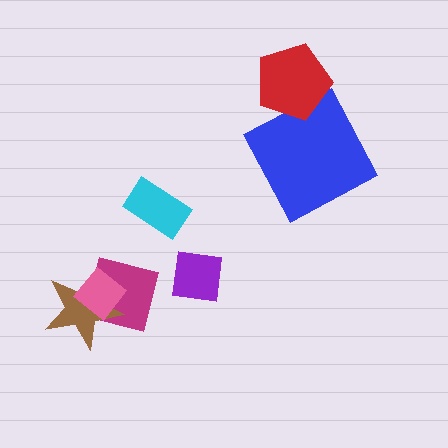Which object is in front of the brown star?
The pink diamond is in front of the brown star.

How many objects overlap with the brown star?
2 objects overlap with the brown star.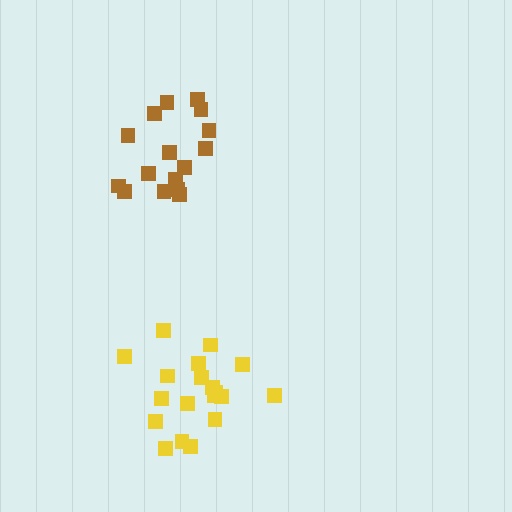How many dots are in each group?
Group 1: 19 dots, Group 2: 16 dots (35 total).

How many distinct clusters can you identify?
There are 2 distinct clusters.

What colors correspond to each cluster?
The clusters are colored: yellow, brown.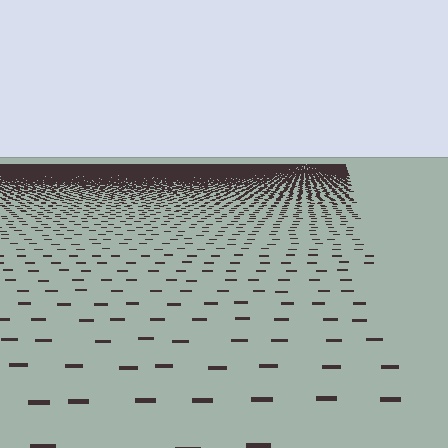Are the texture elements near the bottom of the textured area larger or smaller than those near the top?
Larger. Near the bottom, elements are closer to the viewer and appear at a bigger on-screen size.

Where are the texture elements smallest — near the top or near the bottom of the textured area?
Near the top.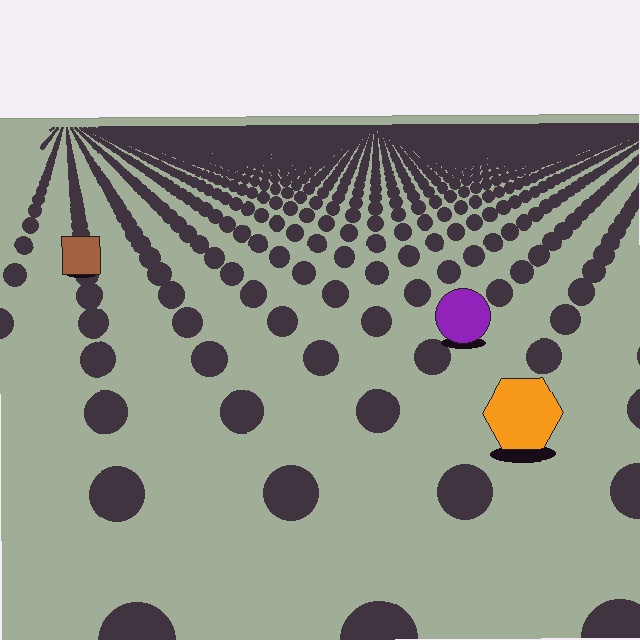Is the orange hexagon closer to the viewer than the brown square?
Yes. The orange hexagon is closer — you can tell from the texture gradient: the ground texture is coarser near it.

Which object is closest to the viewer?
The orange hexagon is closest. The texture marks near it are larger and more spread out.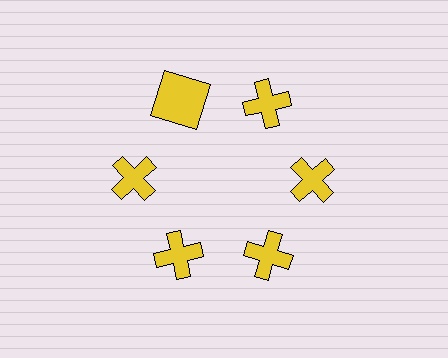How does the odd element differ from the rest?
It has a different shape: square instead of cross.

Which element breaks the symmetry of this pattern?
The yellow square at roughly the 11 o'clock position breaks the symmetry. All other shapes are yellow crosses.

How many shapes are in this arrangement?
There are 6 shapes arranged in a ring pattern.